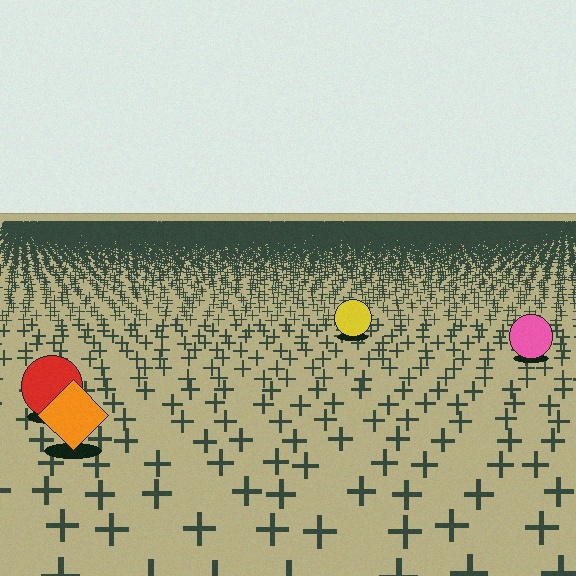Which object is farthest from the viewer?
The yellow circle is farthest from the viewer. It appears smaller and the ground texture around it is denser.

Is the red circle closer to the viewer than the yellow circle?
Yes. The red circle is closer — you can tell from the texture gradient: the ground texture is coarser near it.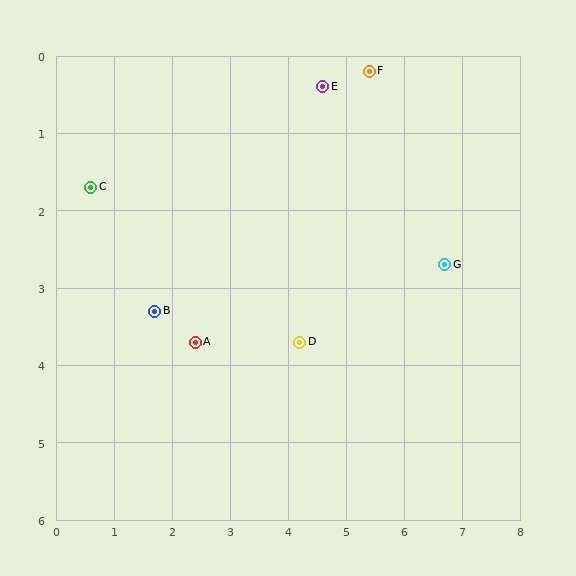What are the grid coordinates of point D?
Point D is at approximately (4.2, 3.7).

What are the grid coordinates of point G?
Point G is at approximately (6.7, 2.7).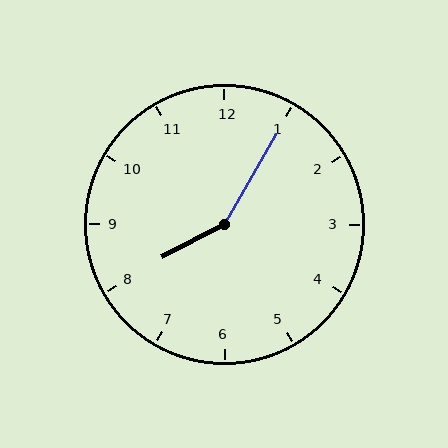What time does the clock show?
8:05.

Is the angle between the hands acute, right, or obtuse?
It is obtuse.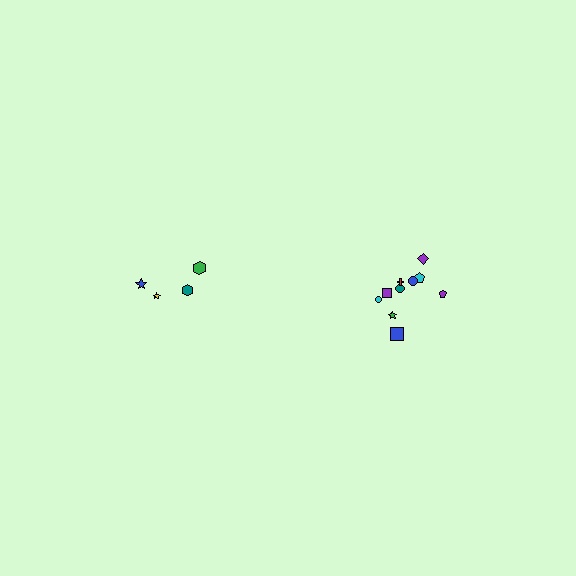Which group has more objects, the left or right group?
The right group.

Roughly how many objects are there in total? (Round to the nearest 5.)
Roughly 15 objects in total.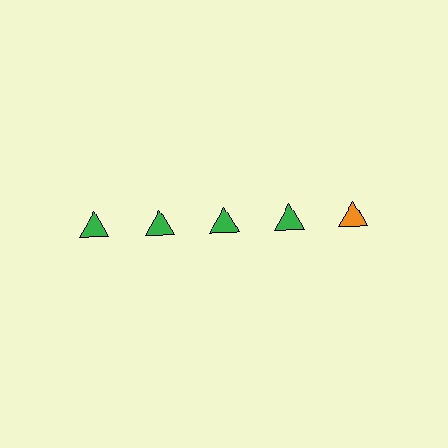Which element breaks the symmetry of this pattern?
The orange triangle in the top row, rightmost column breaks the symmetry. All other shapes are green triangles.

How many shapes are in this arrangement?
There are 5 shapes arranged in a grid pattern.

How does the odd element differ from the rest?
It has a different color: orange instead of green.